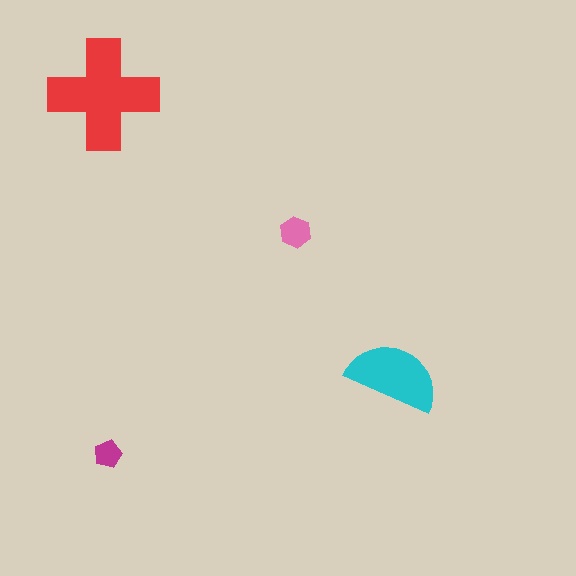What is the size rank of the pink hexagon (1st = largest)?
3rd.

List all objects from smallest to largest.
The magenta pentagon, the pink hexagon, the cyan semicircle, the red cross.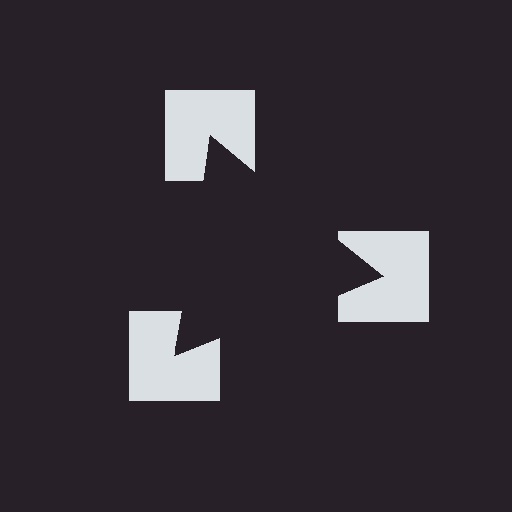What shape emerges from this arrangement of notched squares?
An illusory triangle — its edges are inferred from the aligned wedge cuts in the notched squares, not physically drawn.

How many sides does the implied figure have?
3 sides.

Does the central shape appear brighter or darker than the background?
It typically appears slightly darker than the background, even though no actual brightness change is drawn.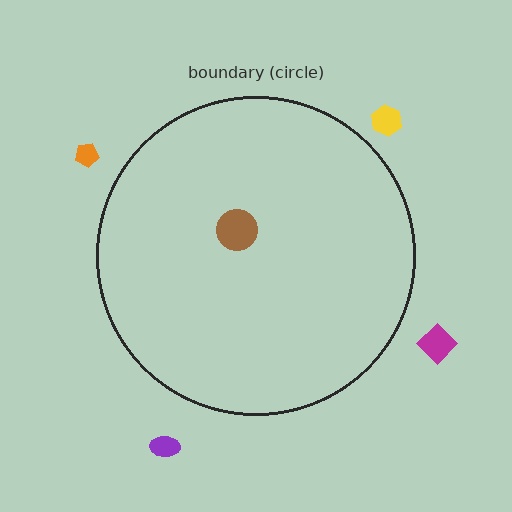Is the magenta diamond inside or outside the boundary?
Outside.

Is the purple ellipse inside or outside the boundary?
Outside.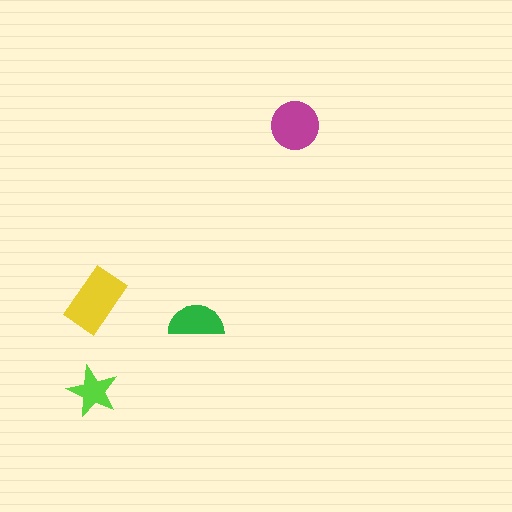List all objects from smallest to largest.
The lime star, the green semicircle, the magenta circle, the yellow rectangle.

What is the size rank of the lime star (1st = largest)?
4th.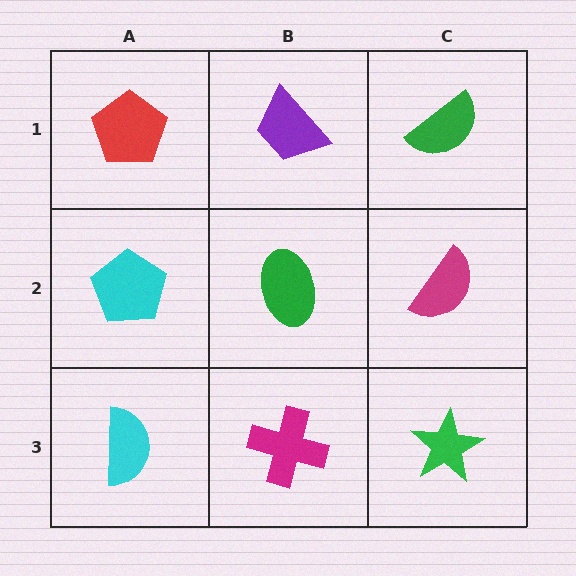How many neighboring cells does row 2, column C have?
3.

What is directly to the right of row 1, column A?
A purple trapezoid.